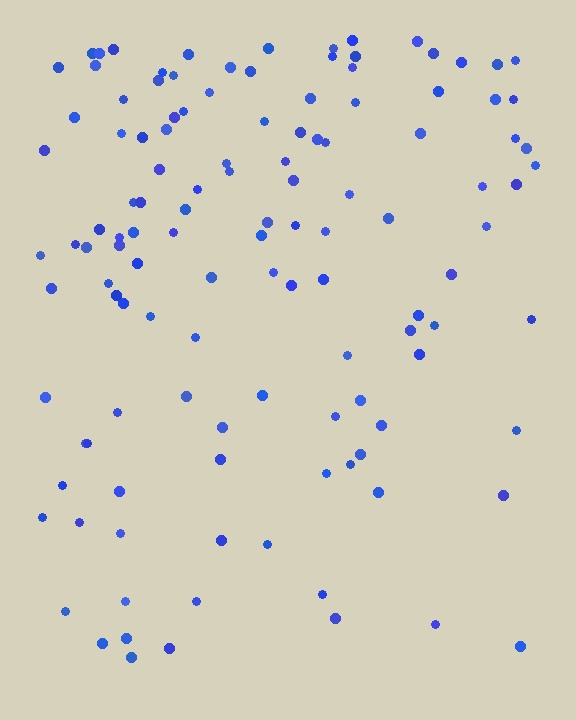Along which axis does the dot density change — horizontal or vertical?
Vertical.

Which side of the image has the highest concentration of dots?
The top.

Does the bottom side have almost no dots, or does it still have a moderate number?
Still a moderate number, just noticeably fewer than the top.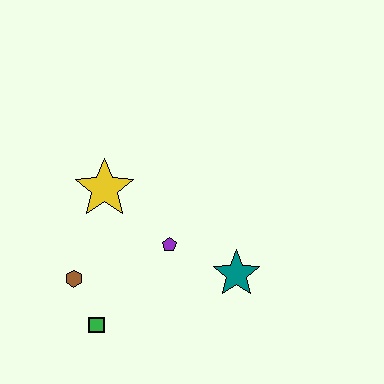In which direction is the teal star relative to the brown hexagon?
The teal star is to the right of the brown hexagon.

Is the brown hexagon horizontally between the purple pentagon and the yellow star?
No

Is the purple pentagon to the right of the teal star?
No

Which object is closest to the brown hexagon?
The green square is closest to the brown hexagon.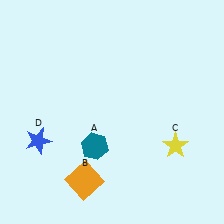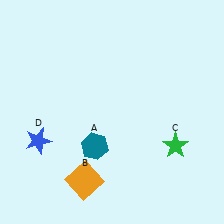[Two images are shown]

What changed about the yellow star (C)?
In Image 1, C is yellow. In Image 2, it changed to green.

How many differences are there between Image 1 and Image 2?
There is 1 difference between the two images.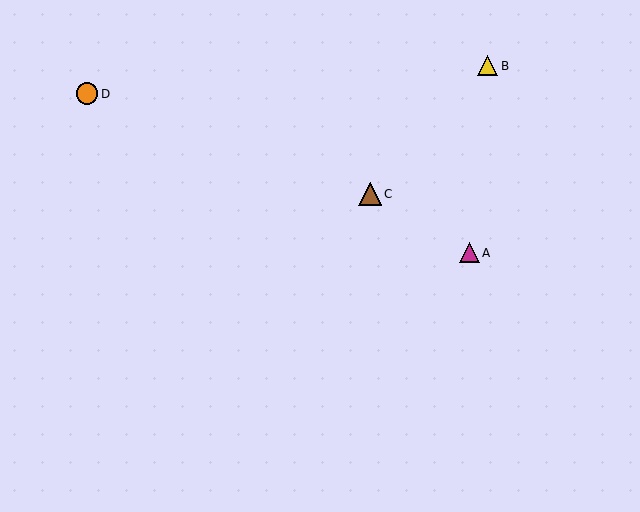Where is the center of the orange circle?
The center of the orange circle is at (87, 94).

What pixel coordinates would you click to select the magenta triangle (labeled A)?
Click at (469, 253) to select the magenta triangle A.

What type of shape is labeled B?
Shape B is a yellow triangle.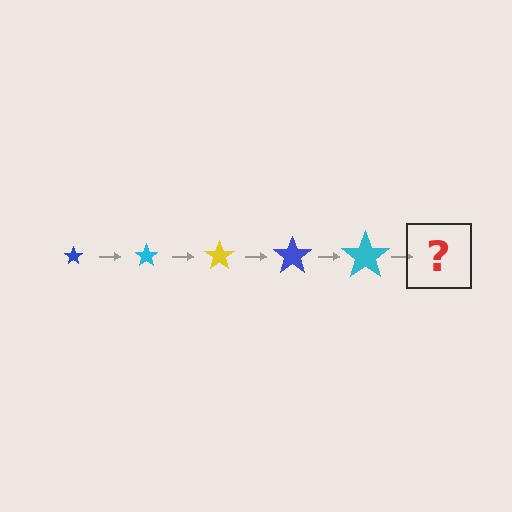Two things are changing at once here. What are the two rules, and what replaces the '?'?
The two rules are that the star grows larger each step and the color cycles through blue, cyan, and yellow. The '?' should be a yellow star, larger than the previous one.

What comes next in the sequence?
The next element should be a yellow star, larger than the previous one.